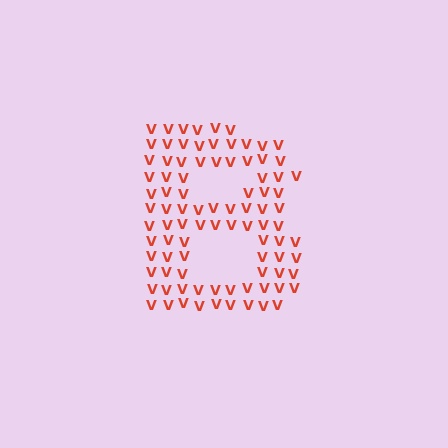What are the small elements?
The small elements are letter V's.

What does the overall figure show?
The overall figure shows the letter B.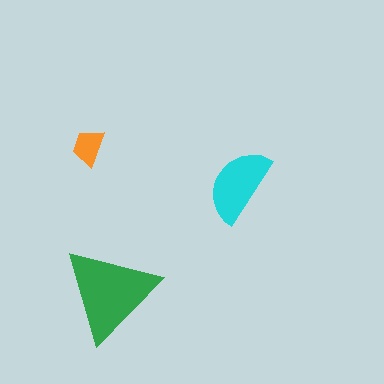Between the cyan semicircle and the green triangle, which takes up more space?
The green triangle.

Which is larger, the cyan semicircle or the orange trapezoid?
The cyan semicircle.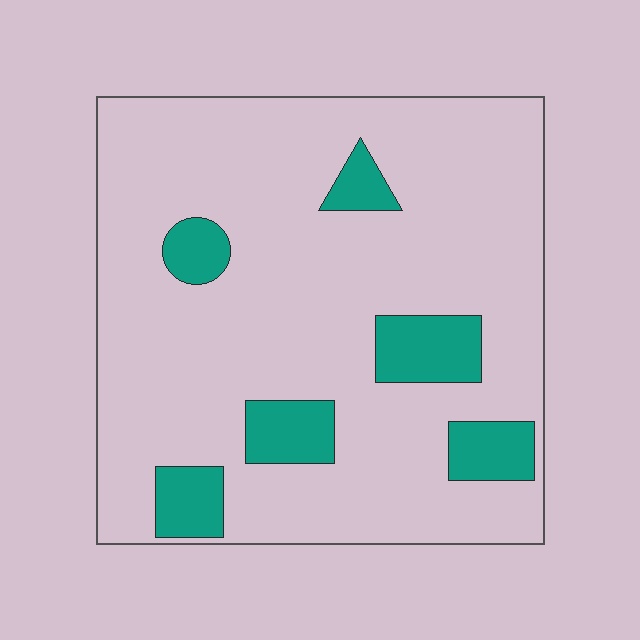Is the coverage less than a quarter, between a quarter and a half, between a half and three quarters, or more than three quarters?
Less than a quarter.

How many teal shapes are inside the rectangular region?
6.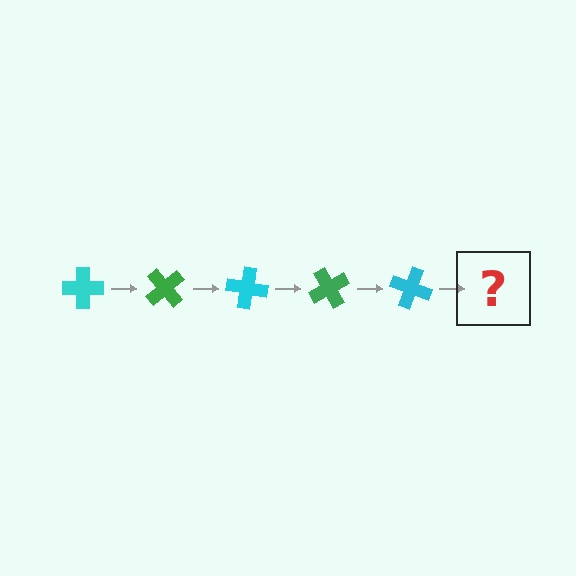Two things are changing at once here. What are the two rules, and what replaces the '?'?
The two rules are that it rotates 50 degrees each step and the color cycles through cyan and green. The '?' should be a green cross, rotated 250 degrees from the start.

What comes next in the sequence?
The next element should be a green cross, rotated 250 degrees from the start.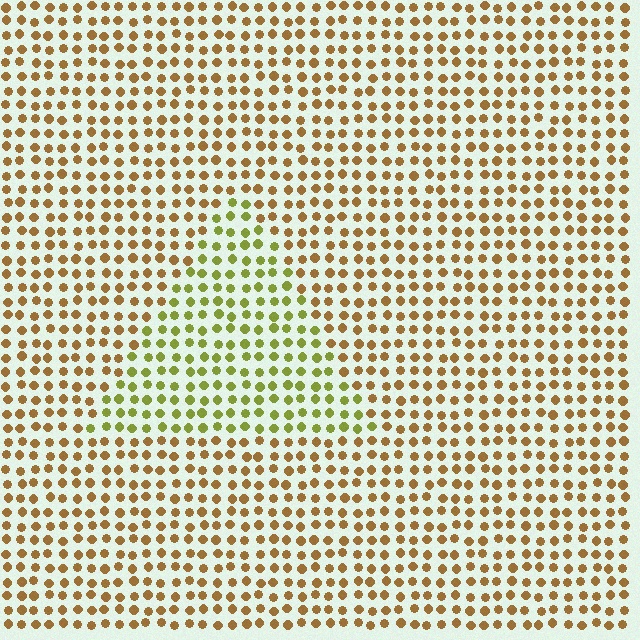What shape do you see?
I see a triangle.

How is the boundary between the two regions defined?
The boundary is defined purely by a slight shift in hue (about 41 degrees). Spacing, size, and orientation are identical on both sides.